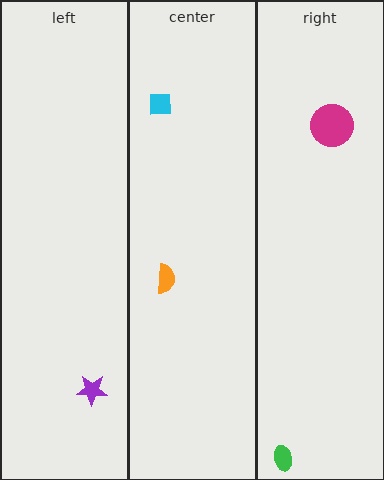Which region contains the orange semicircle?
The center region.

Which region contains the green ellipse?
The right region.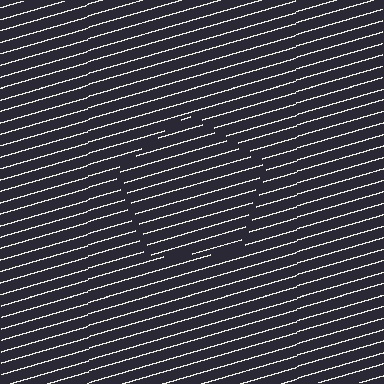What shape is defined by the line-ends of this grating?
An illusory pentagon. The interior of the shape contains the same grating, shifted by half a period — the contour is defined by the phase discontinuity where line-ends from the inner and outer gratings abut.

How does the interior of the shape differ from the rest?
The interior of the shape contains the same grating, shifted by half a period — the contour is defined by the phase discontinuity where line-ends from the inner and outer gratings abut.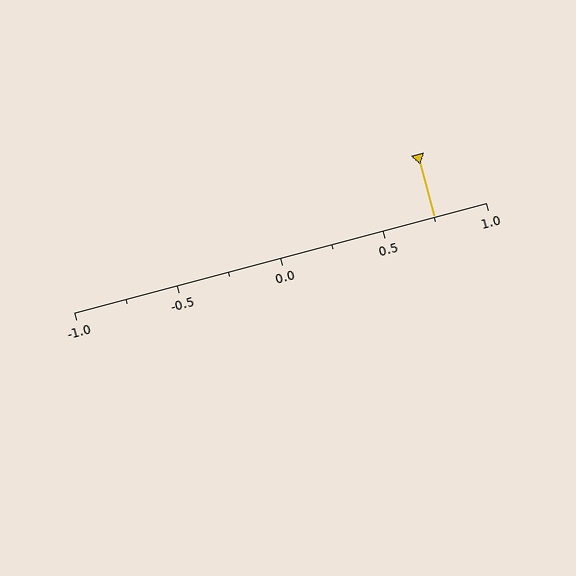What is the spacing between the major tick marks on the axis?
The major ticks are spaced 0.5 apart.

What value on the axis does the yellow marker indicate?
The marker indicates approximately 0.75.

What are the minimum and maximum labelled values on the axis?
The axis runs from -1.0 to 1.0.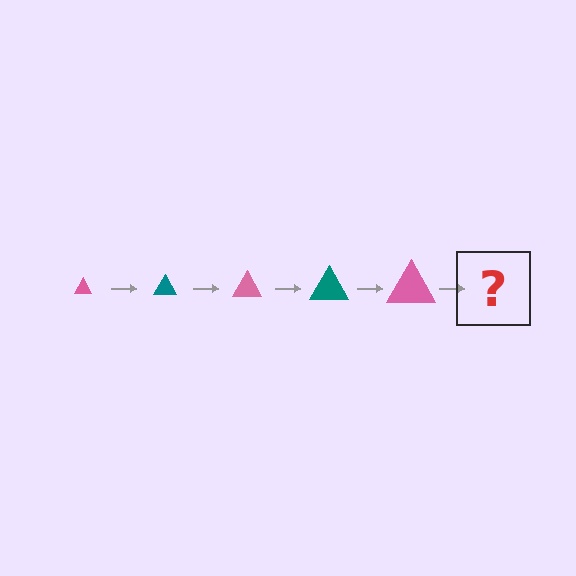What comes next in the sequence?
The next element should be a teal triangle, larger than the previous one.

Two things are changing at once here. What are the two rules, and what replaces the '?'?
The two rules are that the triangle grows larger each step and the color cycles through pink and teal. The '?' should be a teal triangle, larger than the previous one.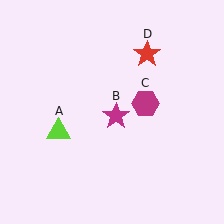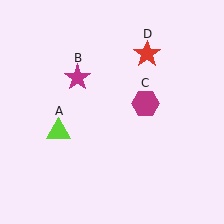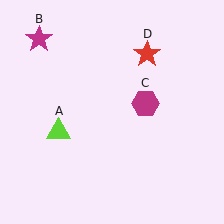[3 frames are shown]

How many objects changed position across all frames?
1 object changed position: magenta star (object B).